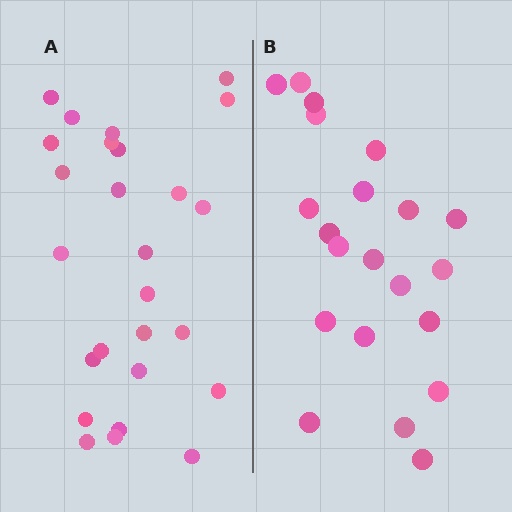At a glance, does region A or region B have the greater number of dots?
Region A (the left region) has more dots.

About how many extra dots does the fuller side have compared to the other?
Region A has about 5 more dots than region B.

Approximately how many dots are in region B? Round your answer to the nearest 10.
About 20 dots. (The exact count is 21, which rounds to 20.)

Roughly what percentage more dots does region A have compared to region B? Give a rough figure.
About 25% more.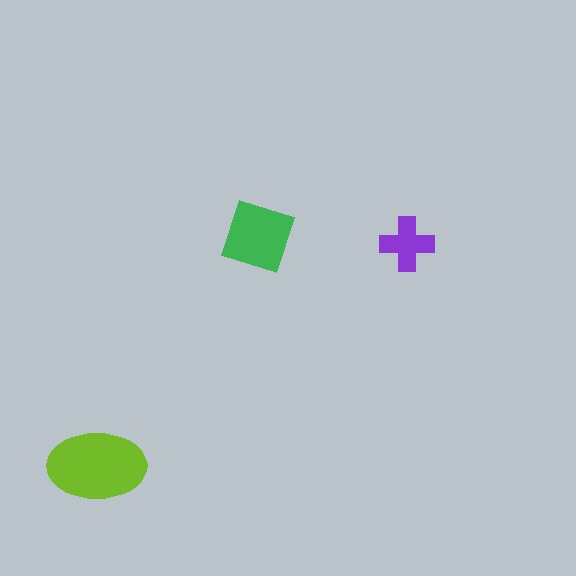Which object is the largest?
The lime ellipse.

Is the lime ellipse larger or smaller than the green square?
Larger.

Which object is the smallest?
The purple cross.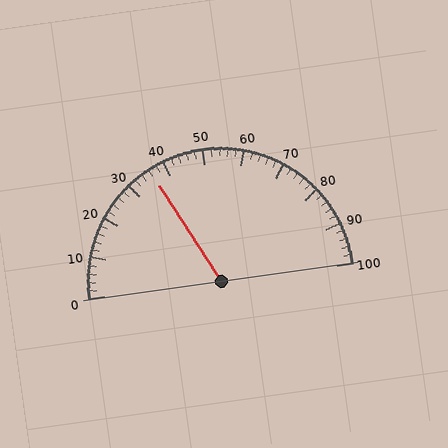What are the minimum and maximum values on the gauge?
The gauge ranges from 0 to 100.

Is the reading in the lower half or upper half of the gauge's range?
The reading is in the lower half of the range (0 to 100).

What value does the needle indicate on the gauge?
The needle indicates approximately 36.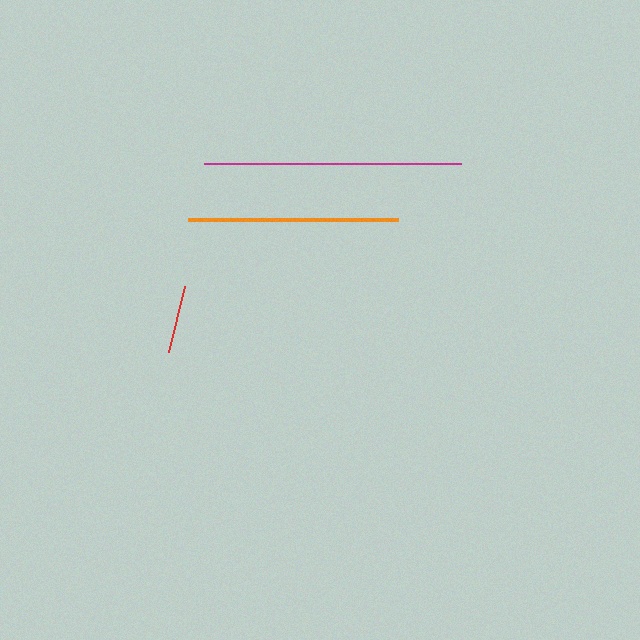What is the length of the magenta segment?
The magenta segment is approximately 256 pixels long.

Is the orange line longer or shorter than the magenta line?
The magenta line is longer than the orange line.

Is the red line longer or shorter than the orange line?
The orange line is longer than the red line.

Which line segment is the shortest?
The red line is the shortest at approximately 68 pixels.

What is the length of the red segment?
The red segment is approximately 68 pixels long.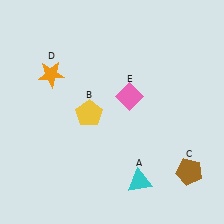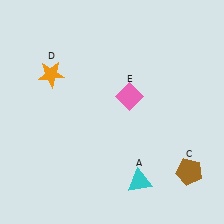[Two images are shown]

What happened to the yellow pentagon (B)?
The yellow pentagon (B) was removed in Image 2. It was in the bottom-left area of Image 1.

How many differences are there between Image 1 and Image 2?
There is 1 difference between the two images.